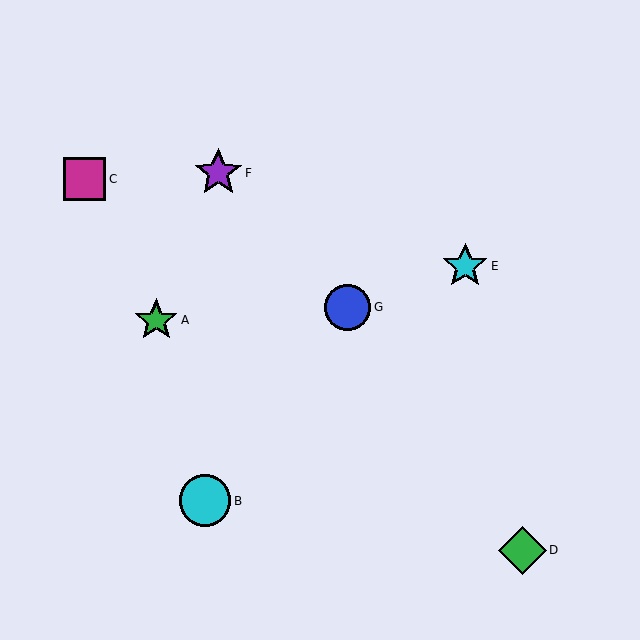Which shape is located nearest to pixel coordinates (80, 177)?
The magenta square (labeled C) at (85, 179) is nearest to that location.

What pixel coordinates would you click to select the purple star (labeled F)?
Click at (218, 173) to select the purple star F.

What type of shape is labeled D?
Shape D is a green diamond.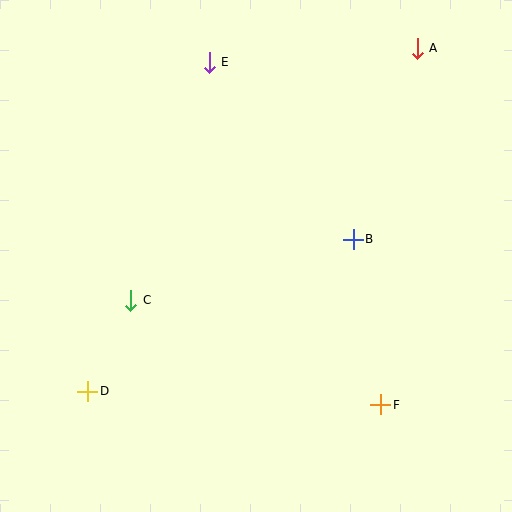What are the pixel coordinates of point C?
Point C is at (131, 300).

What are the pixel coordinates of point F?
Point F is at (381, 405).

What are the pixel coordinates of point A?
Point A is at (417, 48).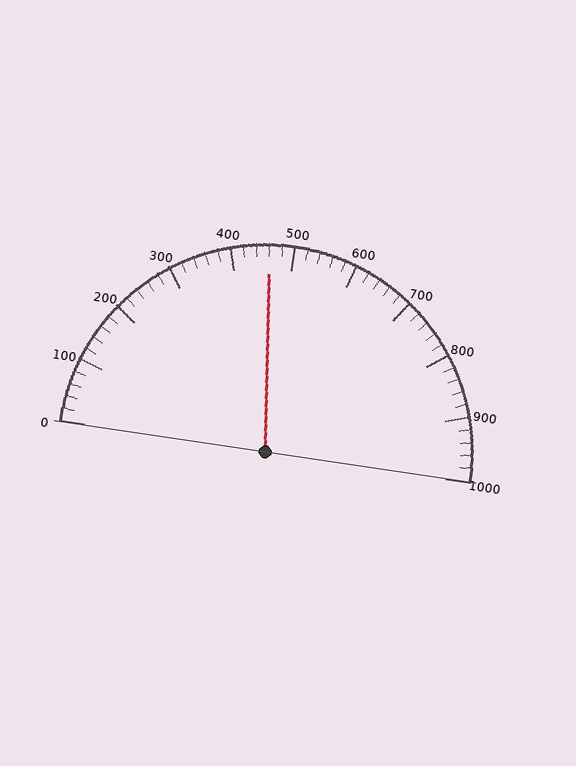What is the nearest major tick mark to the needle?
The nearest major tick mark is 500.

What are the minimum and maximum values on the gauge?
The gauge ranges from 0 to 1000.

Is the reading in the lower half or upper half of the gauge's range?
The reading is in the lower half of the range (0 to 1000).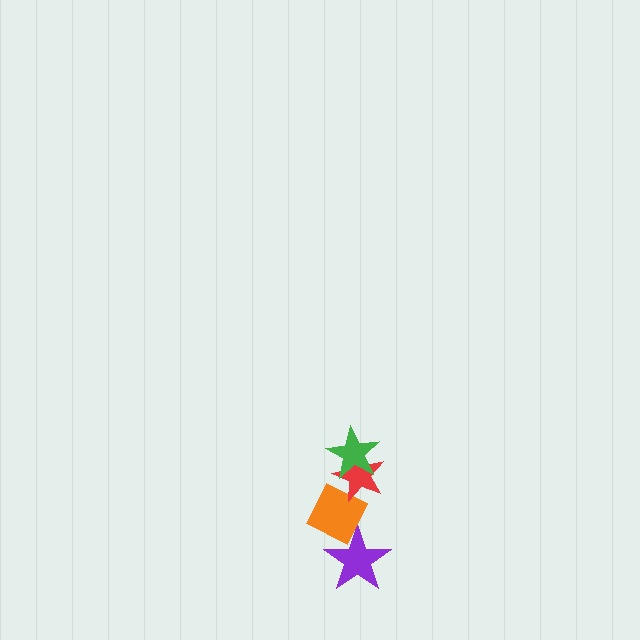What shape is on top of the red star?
The green star is on top of the red star.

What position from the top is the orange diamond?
The orange diamond is 3rd from the top.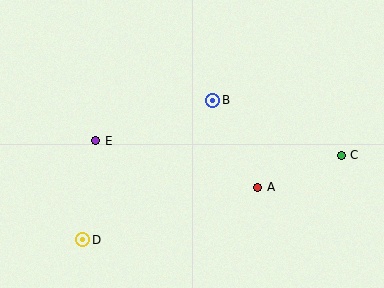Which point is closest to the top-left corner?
Point E is closest to the top-left corner.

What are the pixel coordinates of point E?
Point E is at (96, 141).